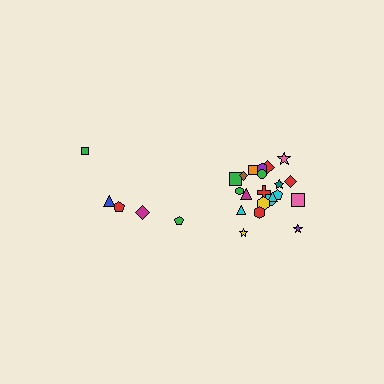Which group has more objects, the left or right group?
The right group.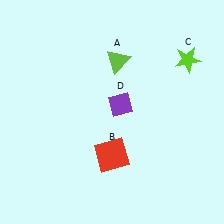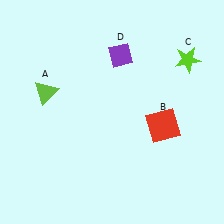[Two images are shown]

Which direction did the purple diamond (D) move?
The purple diamond (D) moved up.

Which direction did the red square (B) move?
The red square (B) moved right.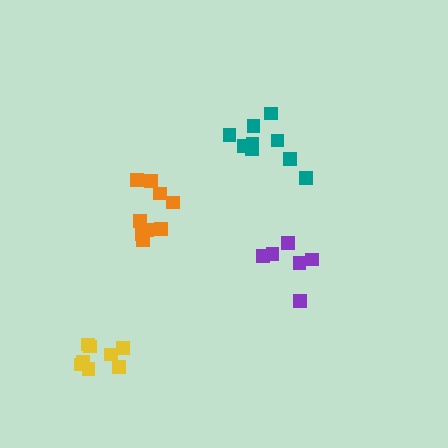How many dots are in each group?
Group 1: 6 dots, Group 2: 9 dots, Group 3: 9 dots, Group 4: 8 dots (32 total).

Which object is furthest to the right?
The purple cluster is rightmost.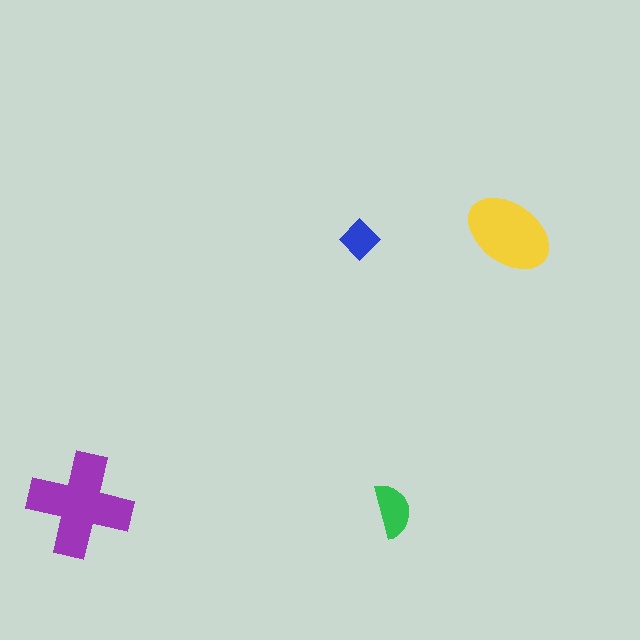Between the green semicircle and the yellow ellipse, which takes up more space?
The yellow ellipse.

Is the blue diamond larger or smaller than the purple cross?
Smaller.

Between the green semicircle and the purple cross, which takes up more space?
The purple cross.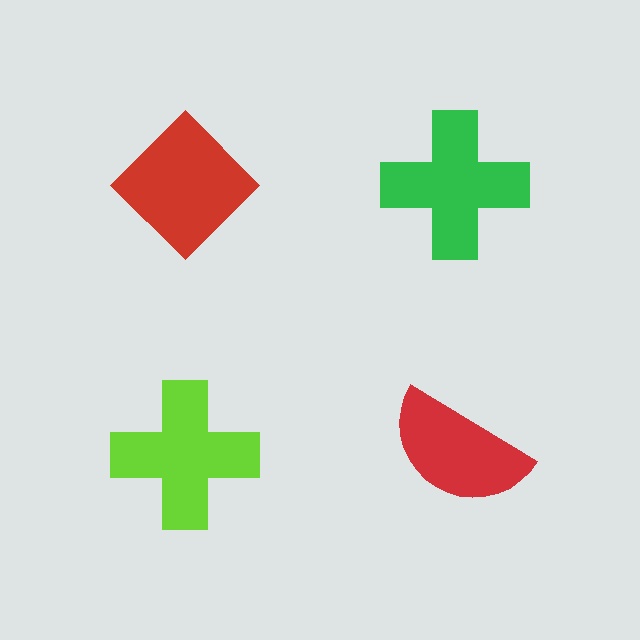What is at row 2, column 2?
A red semicircle.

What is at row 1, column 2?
A green cross.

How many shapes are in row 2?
2 shapes.